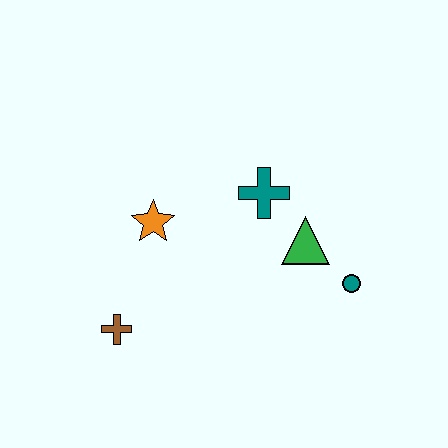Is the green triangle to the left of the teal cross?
No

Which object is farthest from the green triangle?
The brown cross is farthest from the green triangle.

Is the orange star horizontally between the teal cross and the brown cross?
Yes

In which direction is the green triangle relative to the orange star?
The green triangle is to the right of the orange star.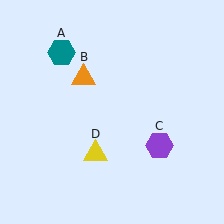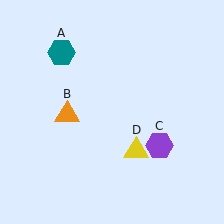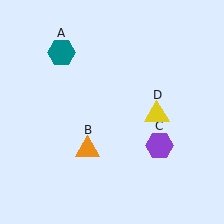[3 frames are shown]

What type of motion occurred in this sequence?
The orange triangle (object B), yellow triangle (object D) rotated counterclockwise around the center of the scene.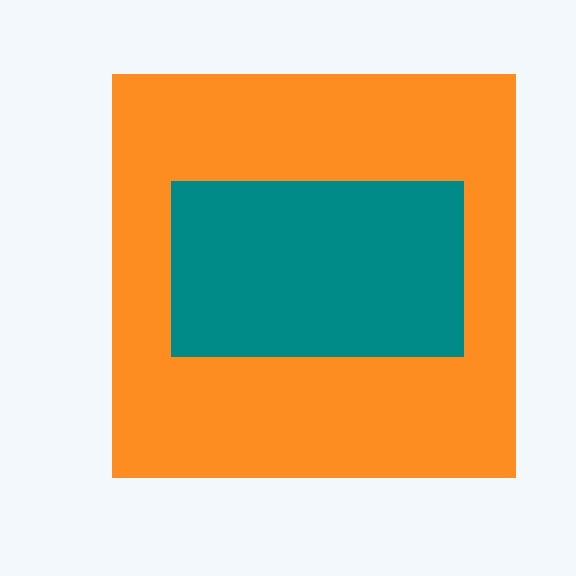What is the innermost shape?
The teal rectangle.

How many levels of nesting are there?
2.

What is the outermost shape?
The orange square.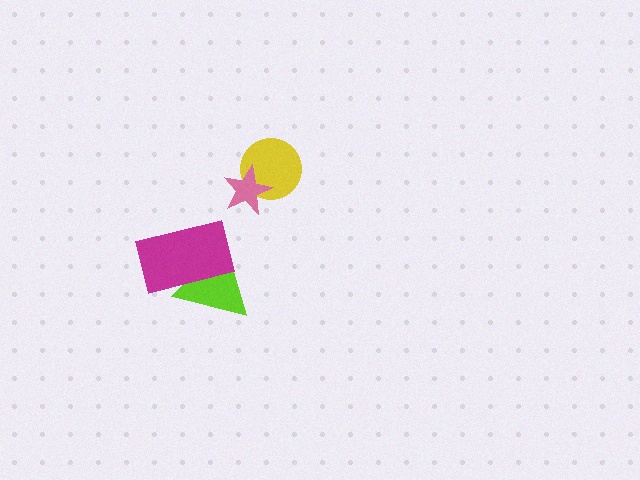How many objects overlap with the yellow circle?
1 object overlaps with the yellow circle.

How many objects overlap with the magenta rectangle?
1 object overlaps with the magenta rectangle.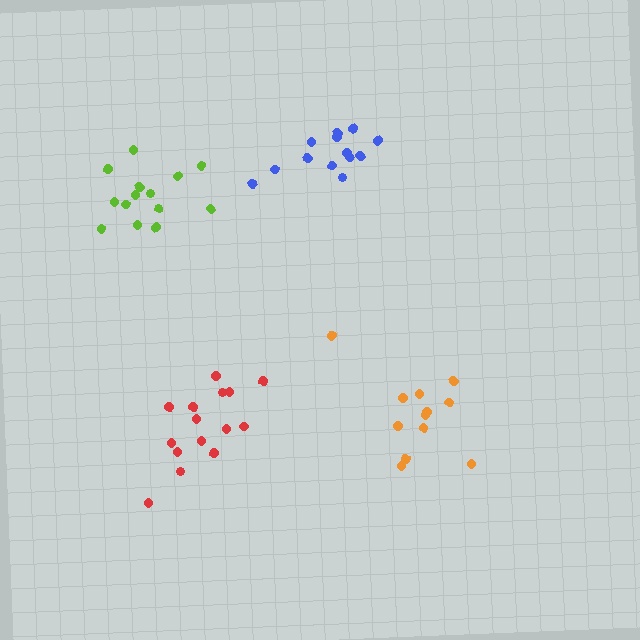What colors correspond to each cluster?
The clusters are colored: blue, orange, lime, red.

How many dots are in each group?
Group 1: 13 dots, Group 2: 12 dots, Group 3: 14 dots, Group 4: 15 dots (54 total).